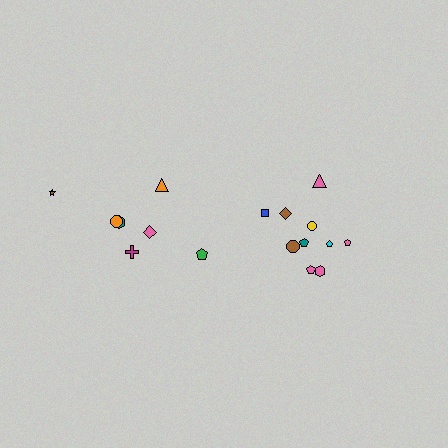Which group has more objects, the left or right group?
The right group.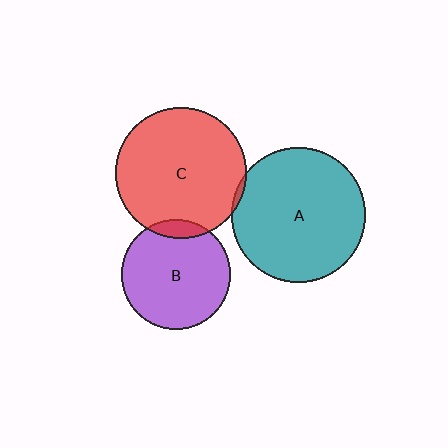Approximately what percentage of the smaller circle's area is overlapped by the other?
Approximately 10%.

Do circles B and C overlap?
Yes.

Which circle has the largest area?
Circle A (teal).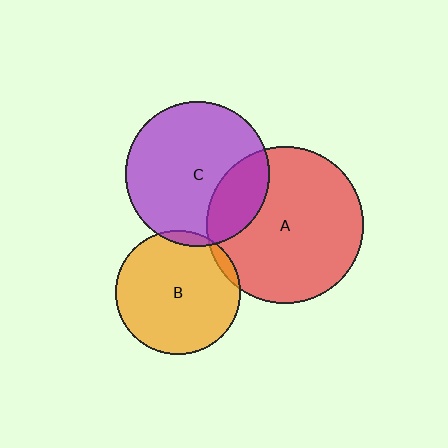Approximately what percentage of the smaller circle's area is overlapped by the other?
Approximately 5%.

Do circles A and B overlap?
Yes.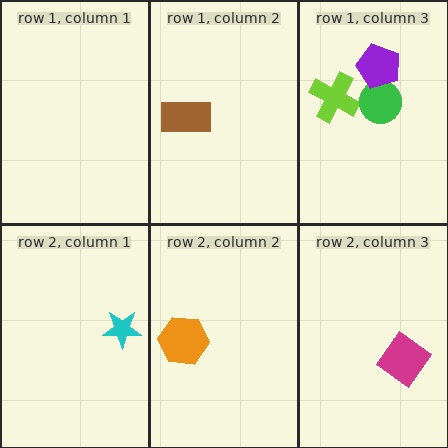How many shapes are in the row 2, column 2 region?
1.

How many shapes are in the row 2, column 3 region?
1.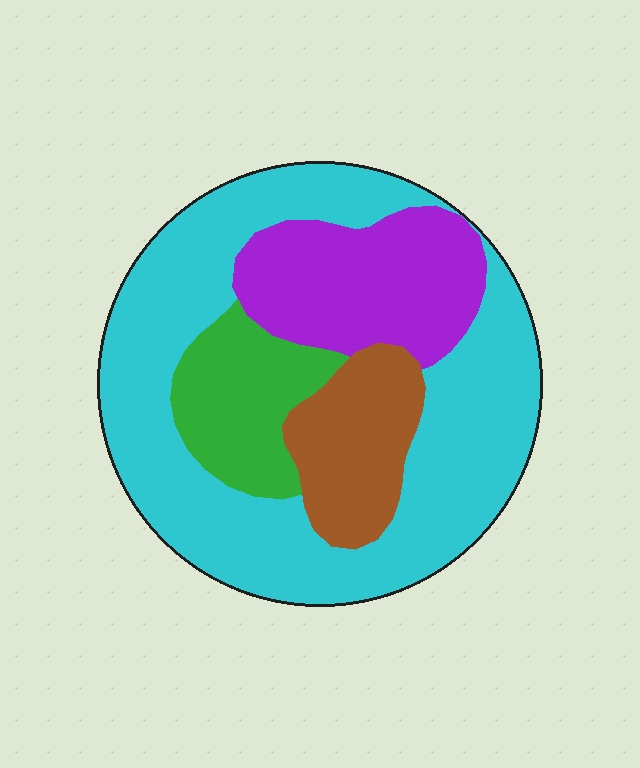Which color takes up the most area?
Cyan, at roughly 55%.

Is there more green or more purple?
Purple.